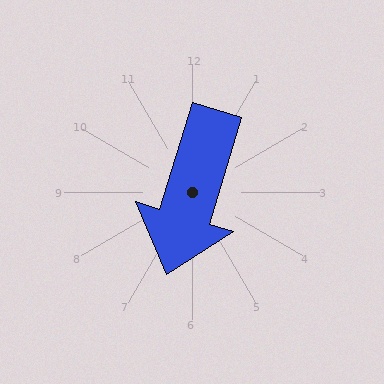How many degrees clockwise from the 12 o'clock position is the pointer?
Approximately 197 degrees.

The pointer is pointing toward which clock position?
Roughly 7 o'clock.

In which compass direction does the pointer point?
South.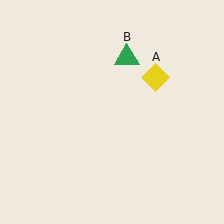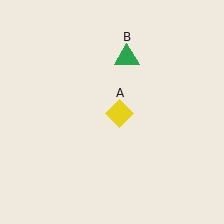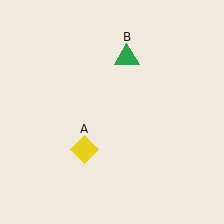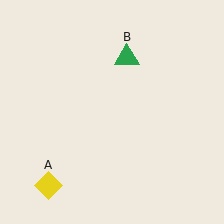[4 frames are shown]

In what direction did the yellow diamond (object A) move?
The yellow diamond (object A) moved down and to the left.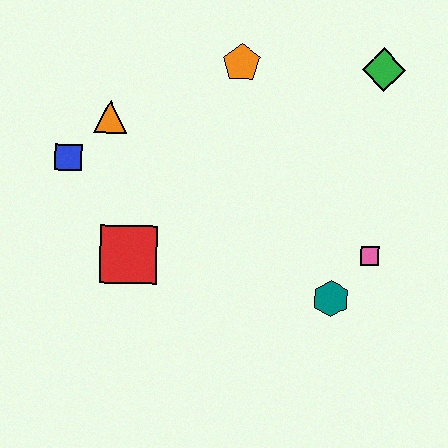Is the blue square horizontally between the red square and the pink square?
No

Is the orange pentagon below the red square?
No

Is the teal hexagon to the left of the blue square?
No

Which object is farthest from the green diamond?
The blue square is farthest from the green diamond.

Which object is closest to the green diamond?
The orange pentagon is closest to the green diamond.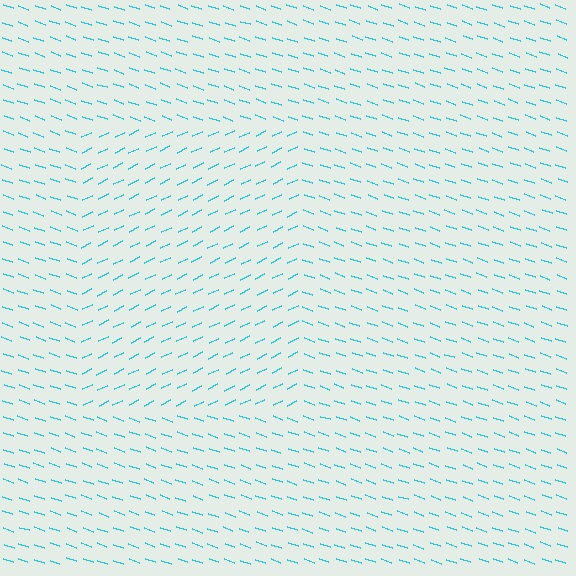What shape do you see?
I see a rectangle.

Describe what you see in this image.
The image is filled with small cyan line segments. A rectangle region in the image has lines oriented differently from the surrounding lines, creating a visible texture boundary.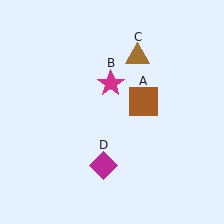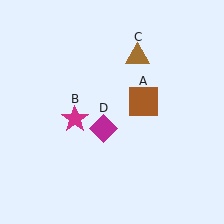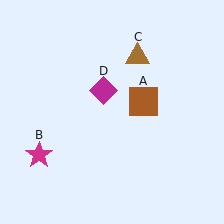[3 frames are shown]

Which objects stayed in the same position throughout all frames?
Brown square (object A) and brown triangle (object C) remained stationary.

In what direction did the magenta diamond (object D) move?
The magenta diamond (object D) moved up.